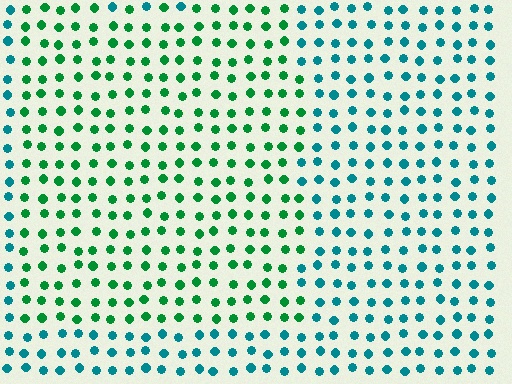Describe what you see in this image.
The image is filled with small teal elements in a uniform arrangement. A rectangle-shaped region is visible where the elements are tinted to a slightly different hue, forming a subtle color boundary.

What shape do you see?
I see a rectangle.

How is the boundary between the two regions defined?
The boundary is defined purely by a slight shift in hue (about 43 degrees). Spacing, size, and orientation are identical on both sides.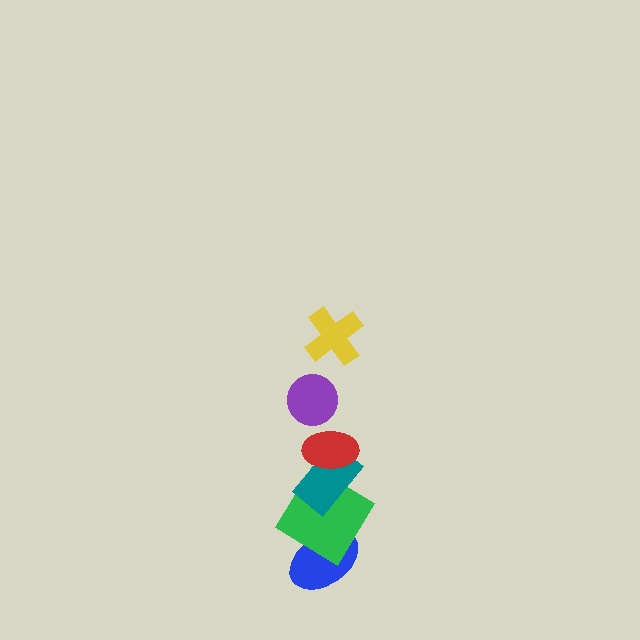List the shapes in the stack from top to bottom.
From top to bottom: the yellow cross, the purple circle, the red ellipse, the teal rectangle, the green diamond, the blue ellipse.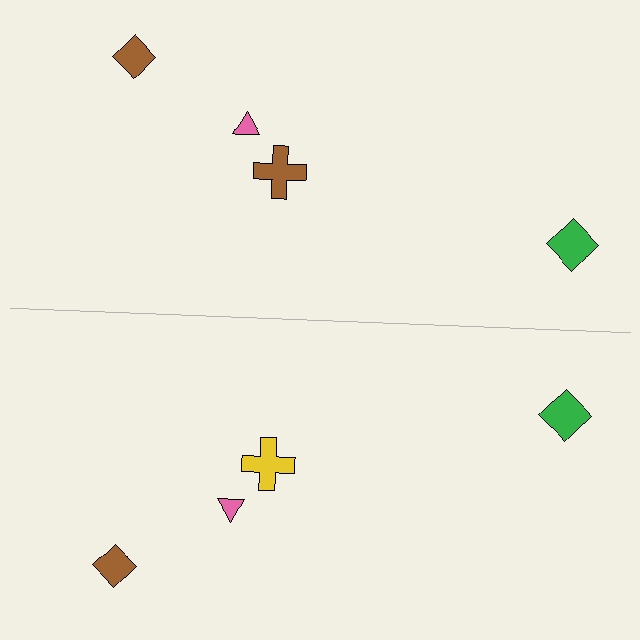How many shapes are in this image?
There are 8 shapes in this image.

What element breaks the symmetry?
The yellow cross on the bottom side breaks the symmetry — its mirror counterpart is brown.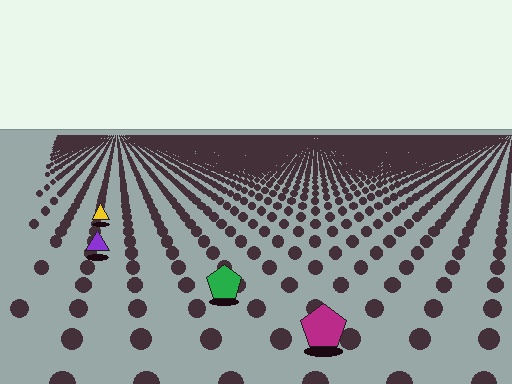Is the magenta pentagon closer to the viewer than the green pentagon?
Yes. The magenta pentagon is closer — you can tell from the texture gradient: the ground texture is coarser near it.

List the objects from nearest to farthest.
From nearest to farthest: the magenta pentagon, the green pentagon, the purple triangle, the yellow triangle.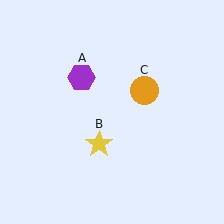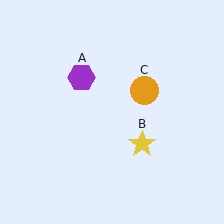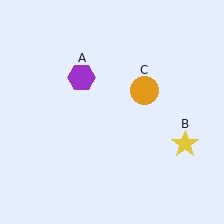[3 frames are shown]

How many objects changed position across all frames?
1 object changed position: yellow star (object B).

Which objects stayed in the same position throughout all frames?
Purple hexagon (object A) and orange circle (object C) remained stationary.